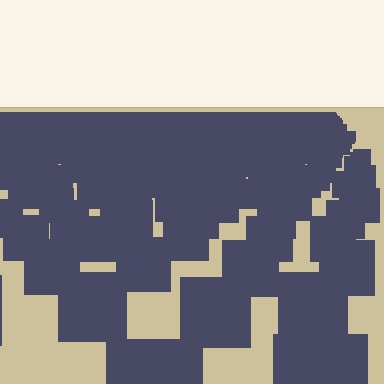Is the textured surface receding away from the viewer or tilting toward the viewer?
The surface is receding away from the viewer. Texture elements get smaller and denser toward the top.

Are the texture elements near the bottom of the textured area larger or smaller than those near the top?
Larger. Near the bottom, elements are closer to the viewer and appear at a bigger on-screen size.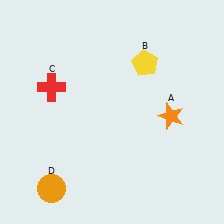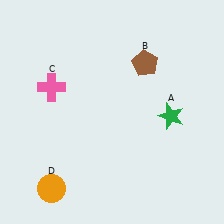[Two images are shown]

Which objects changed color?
A changed from orange to green. B changed from yellow to brown. C changed from red to pink.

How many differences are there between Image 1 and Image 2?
There are 3 differences between the two images.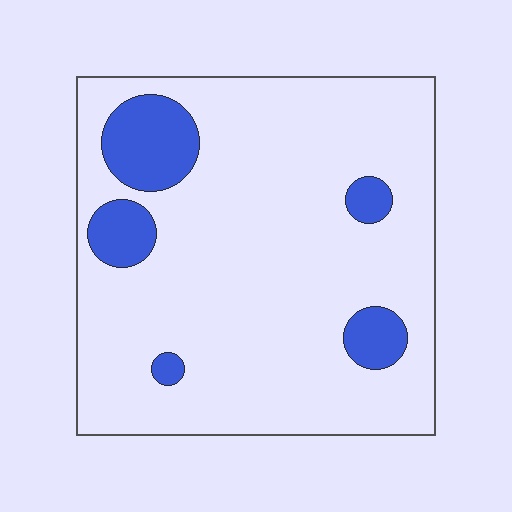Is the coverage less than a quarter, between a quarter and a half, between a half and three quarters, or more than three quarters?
Less than a quarter.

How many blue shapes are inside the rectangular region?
5.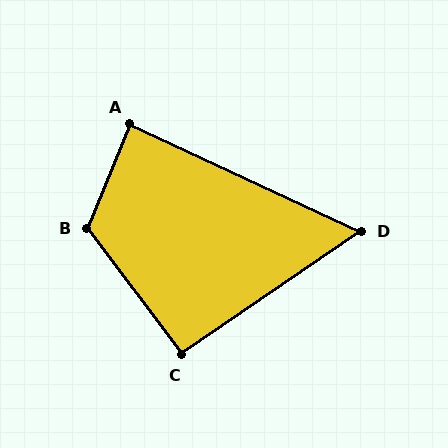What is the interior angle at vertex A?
Approximately 88 degrees (approximately right).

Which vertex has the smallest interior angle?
D, at approximately 59 degrees.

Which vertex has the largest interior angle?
B, at approximately 121 degrees.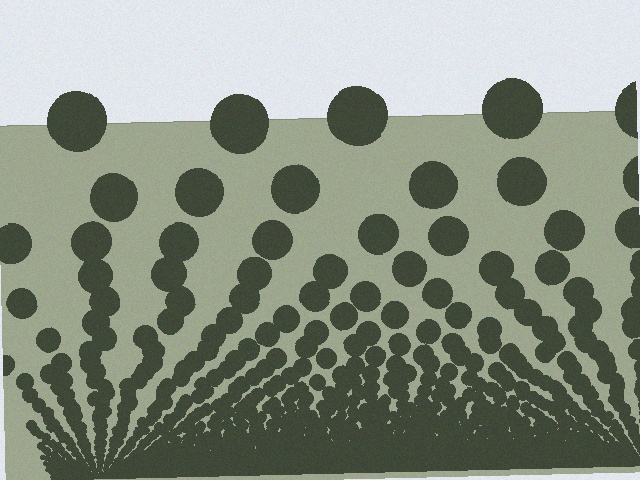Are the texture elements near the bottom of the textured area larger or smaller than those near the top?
Smaller. The gradient is inverted — elements near the bottom are smaller and denser.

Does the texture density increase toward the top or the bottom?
Density increases toward the bottom.